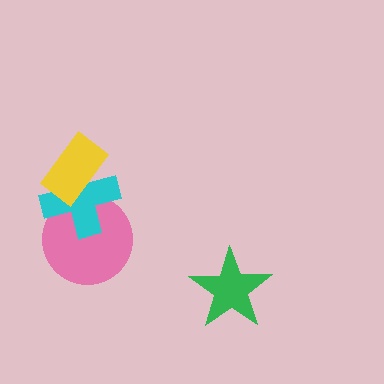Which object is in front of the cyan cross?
The yellow rectangle is in front of the cyan cross.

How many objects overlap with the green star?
0 objects overlap with the green star.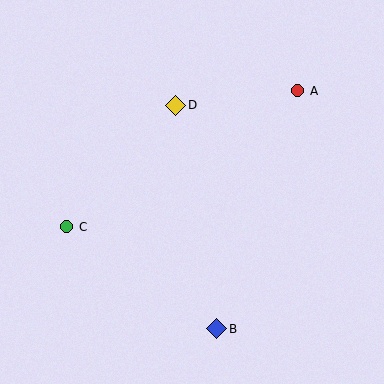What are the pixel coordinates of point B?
Point B is at (217, 329).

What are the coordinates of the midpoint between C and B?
The midpoint between C and B is at (142, 278).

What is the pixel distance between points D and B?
The distance between D and B is 227 pixels.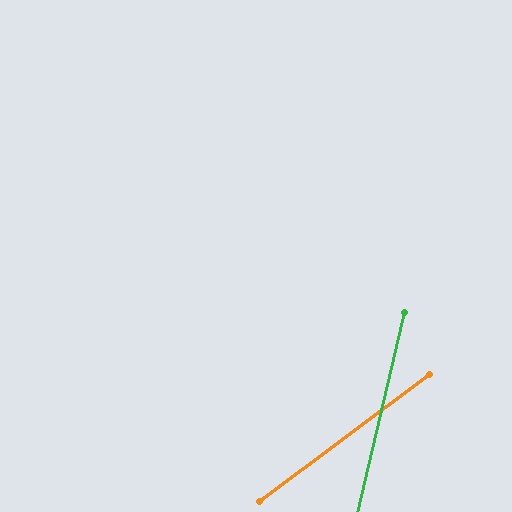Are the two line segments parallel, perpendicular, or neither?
Neither parallel nor perpendicular — they differ by about 40°.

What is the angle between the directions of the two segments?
Approximately 40 degrees.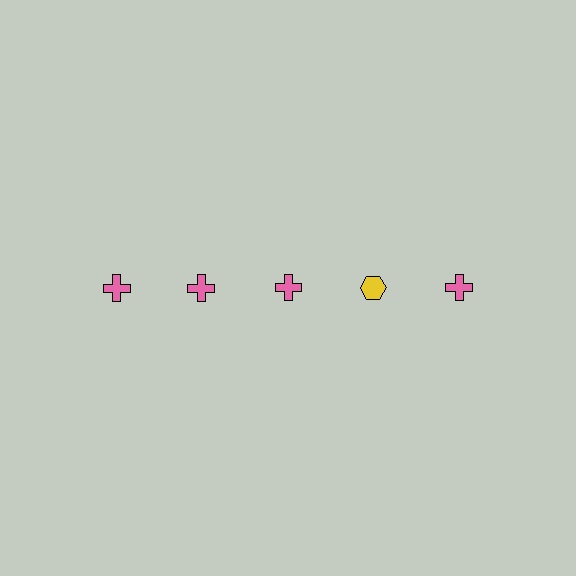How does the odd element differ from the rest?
It differs in both color (yellow instead of pink) and shape (hexagon instead of cross).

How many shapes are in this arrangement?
There are 5 shapes arranged in a grid pattern.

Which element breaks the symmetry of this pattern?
The yellow hexagon in the top row, second from right column breaks the symmetry. All other shapes are pink crosses.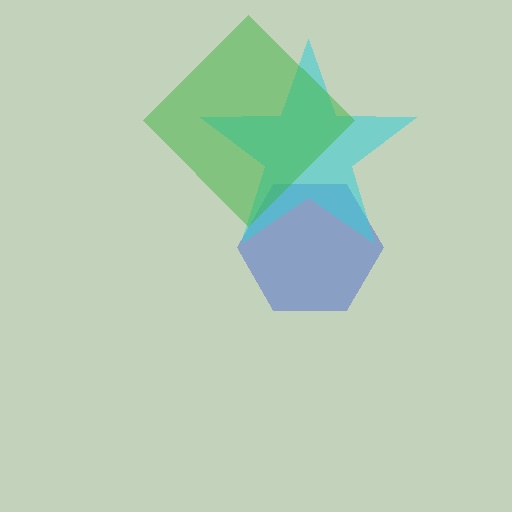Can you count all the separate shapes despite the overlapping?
Yes, there are 3 separate shapes.